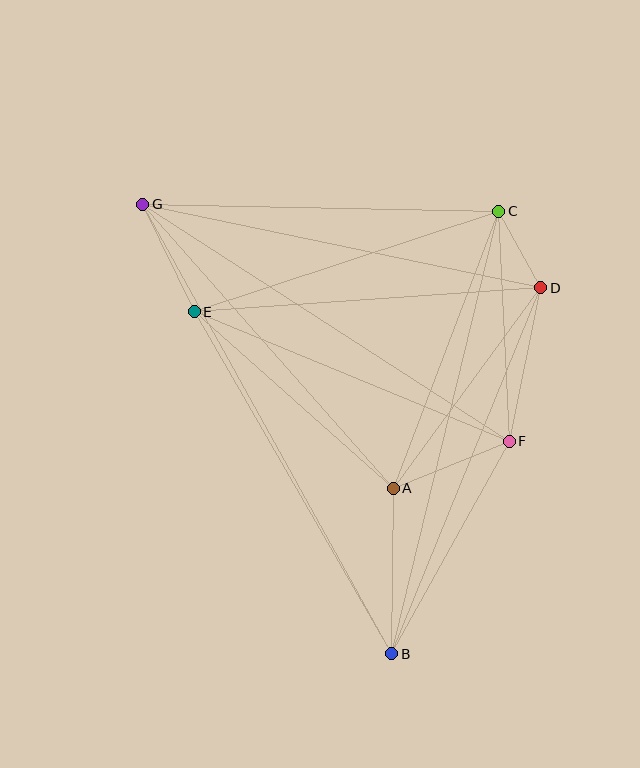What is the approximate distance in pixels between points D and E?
The distance between D and E is approximately 347 pixels.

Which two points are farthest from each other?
Points B and G are farthest from each other.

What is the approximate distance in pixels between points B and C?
The distance between B and C is approximately 455 pixels.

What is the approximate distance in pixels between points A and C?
The distance between A and C is approximately 296 pixels.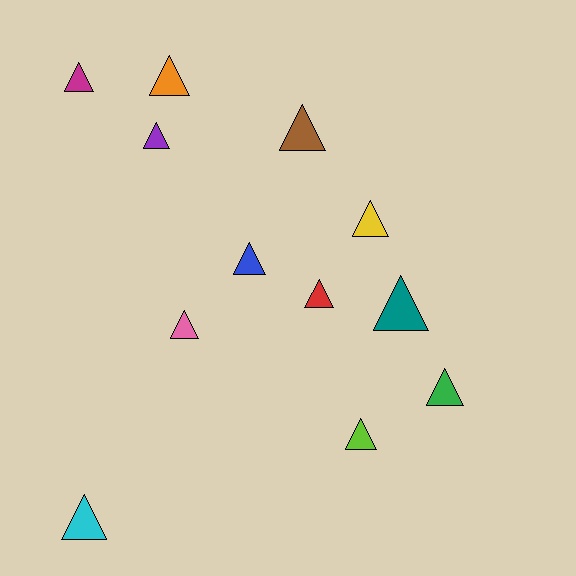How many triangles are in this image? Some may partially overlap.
There are 12 triangles.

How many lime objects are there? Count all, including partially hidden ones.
There is 1 lime object.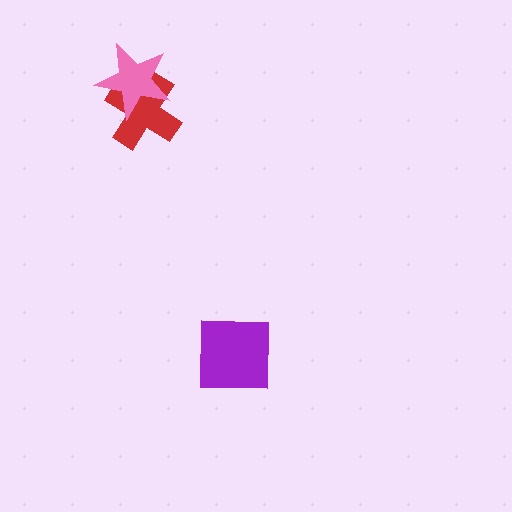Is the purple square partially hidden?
No, no other shape covers it.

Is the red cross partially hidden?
Yes, it is partially covered by another shape.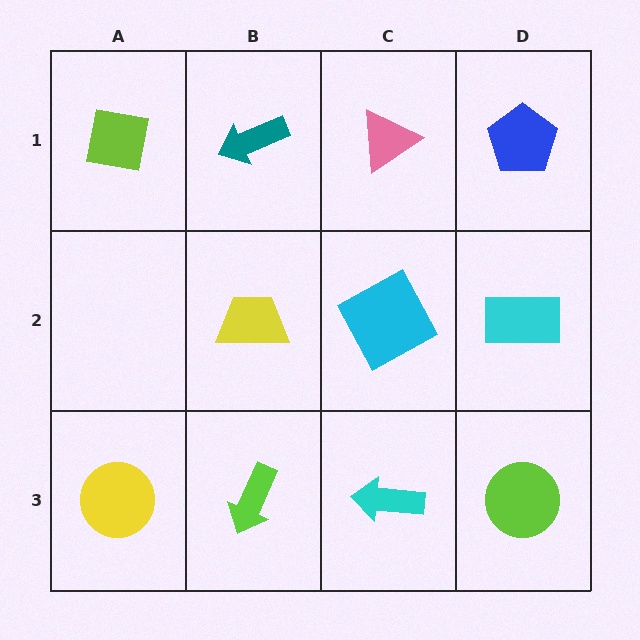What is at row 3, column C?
A cyan arrow.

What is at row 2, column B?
A yellow trapezoid.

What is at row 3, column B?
A lime arrow.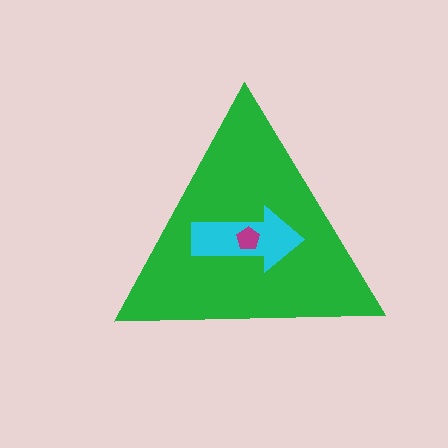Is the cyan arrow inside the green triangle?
Yes.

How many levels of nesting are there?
3.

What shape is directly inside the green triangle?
The cyan arrow.